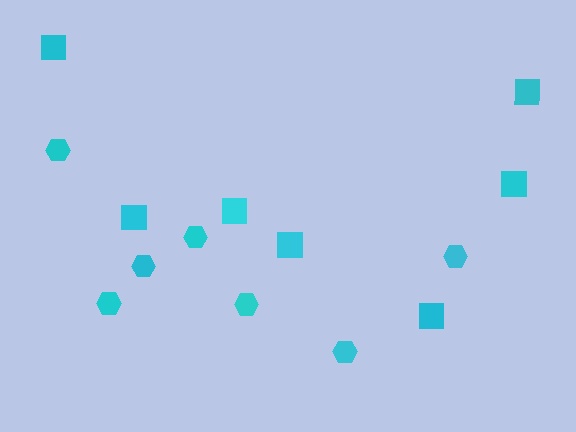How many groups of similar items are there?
There are 2 groups: one group of squares (7) and one group of hexagons (7).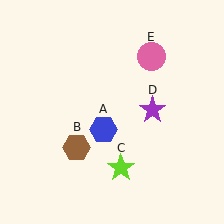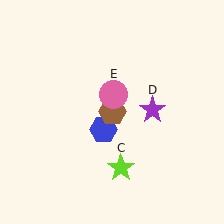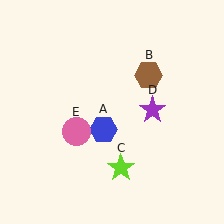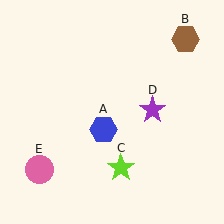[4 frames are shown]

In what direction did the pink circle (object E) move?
The pink circle (object E) moved down and to the left.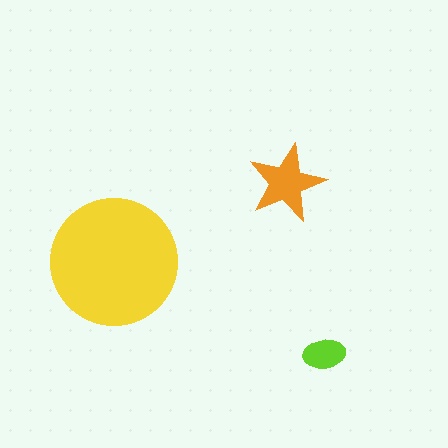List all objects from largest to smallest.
The yellow circle, the orange star, the lime ellipse.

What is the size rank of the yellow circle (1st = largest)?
1st.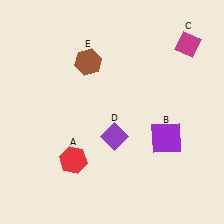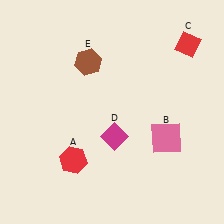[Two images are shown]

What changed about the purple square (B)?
In Image 1, B is purple. In Image 2, it changed to pink.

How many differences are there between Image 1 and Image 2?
There are 3 differences between the two images.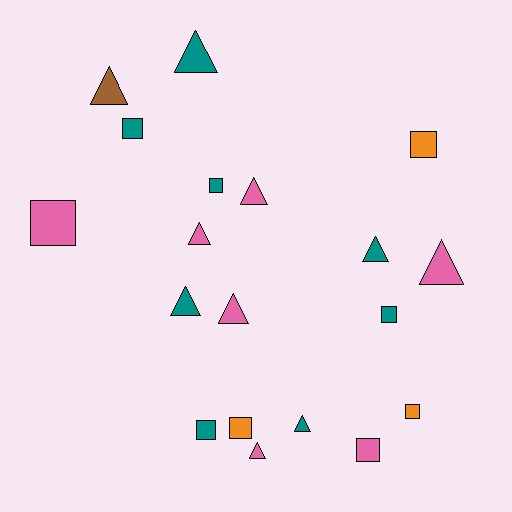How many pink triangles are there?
There are 5 pink triangles.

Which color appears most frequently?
Teal, with 8 objects.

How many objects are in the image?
There are 19 objects.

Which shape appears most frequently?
Triangle, with 10 objects.